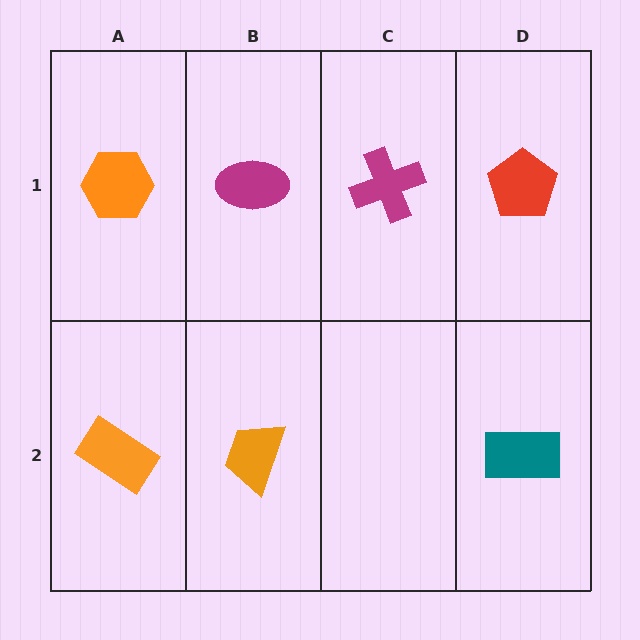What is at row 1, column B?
A magenta ellipse.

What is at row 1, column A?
An orange hexagon.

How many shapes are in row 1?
4 shapes.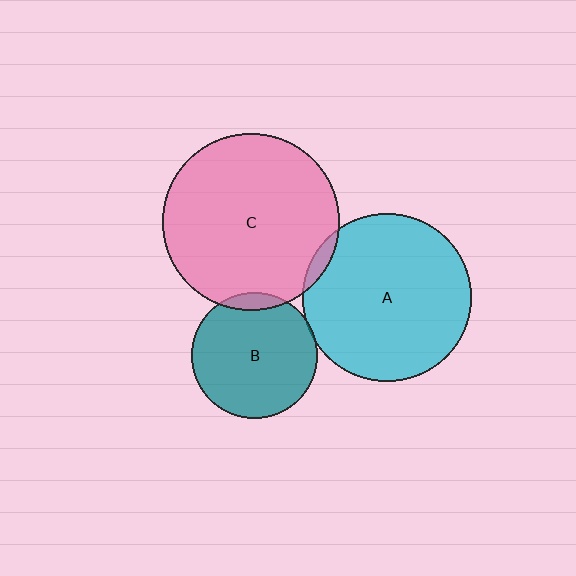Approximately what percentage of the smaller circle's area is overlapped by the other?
Approximately 5%.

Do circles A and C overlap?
Yes.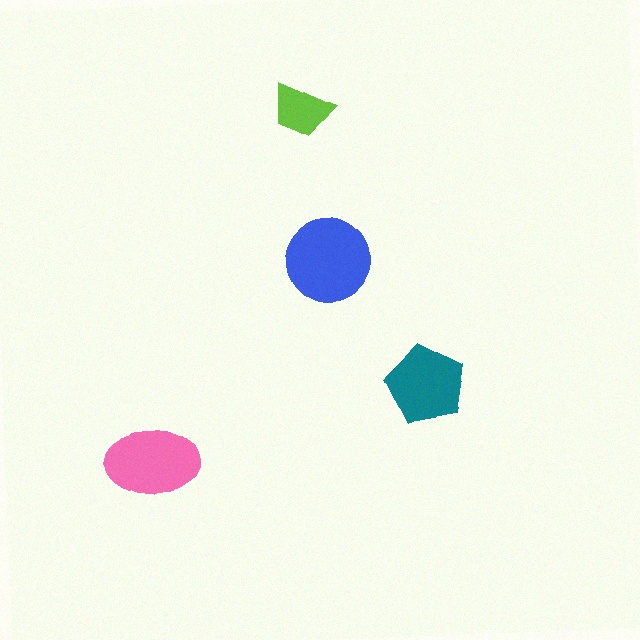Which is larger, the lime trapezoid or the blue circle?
The blue circle.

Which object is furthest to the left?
The pink ellipse is leftmost.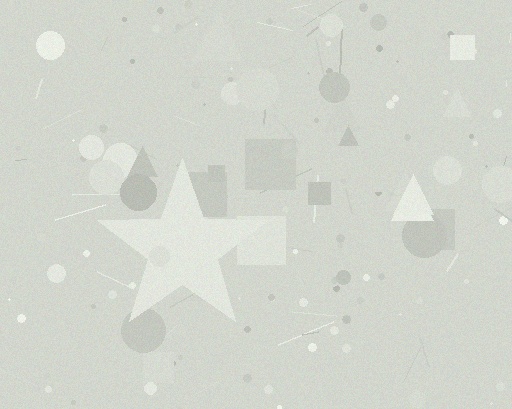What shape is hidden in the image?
A star is hidden in the image.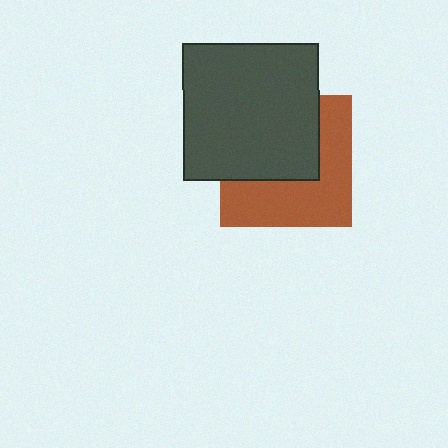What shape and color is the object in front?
The object in front is a dark gray square.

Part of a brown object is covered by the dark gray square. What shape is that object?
It is a square.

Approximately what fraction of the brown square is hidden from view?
Roughly 49% of the brown square is hidden behind the dark gray square.